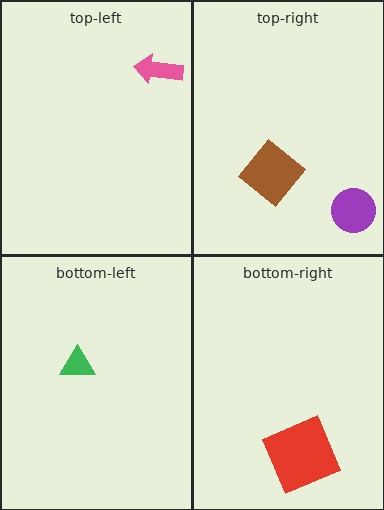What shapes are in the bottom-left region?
The green triangle.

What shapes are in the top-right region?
The brown diamond, the purple circle.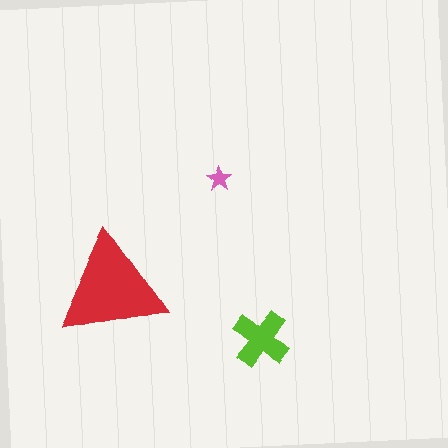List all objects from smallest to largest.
The pink star, the lime cross, the red triangle.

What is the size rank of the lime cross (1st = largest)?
2nd.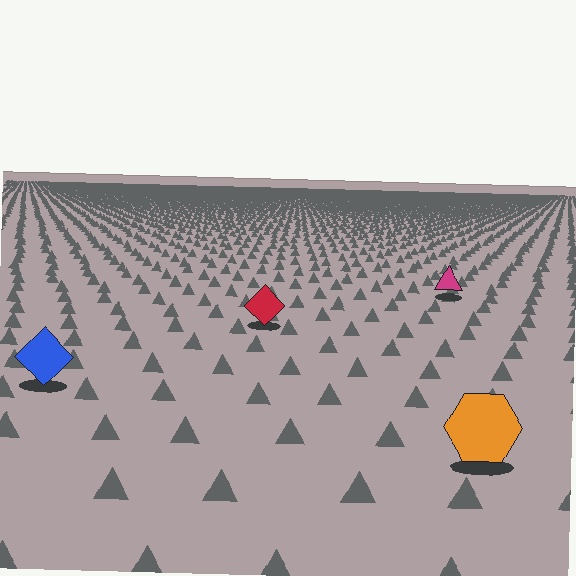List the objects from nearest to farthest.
From nearest to farthest: the orange hexagon, the blue diamond, the red diamond, the magenta triangle.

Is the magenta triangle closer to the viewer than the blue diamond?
No. The blue diamond is closer — you can tell from the texture gradient: the ground texture is coarser near it.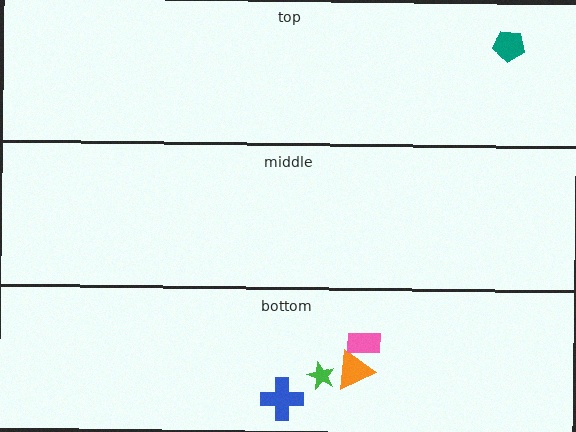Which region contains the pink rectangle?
The bottom region.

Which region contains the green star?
The bottom region.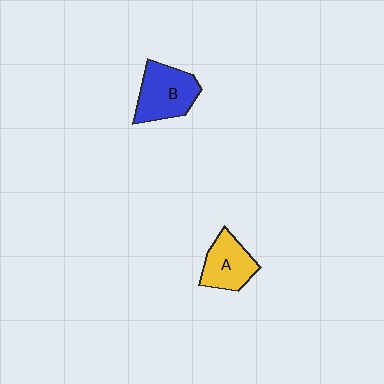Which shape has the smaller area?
Shape A (yellow).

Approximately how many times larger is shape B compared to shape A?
Approximately 1.2 times.